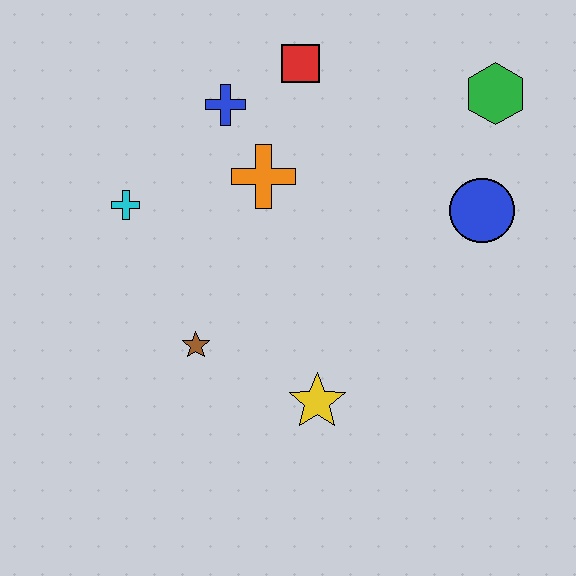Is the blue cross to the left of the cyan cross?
No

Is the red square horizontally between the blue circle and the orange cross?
Yes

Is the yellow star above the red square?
No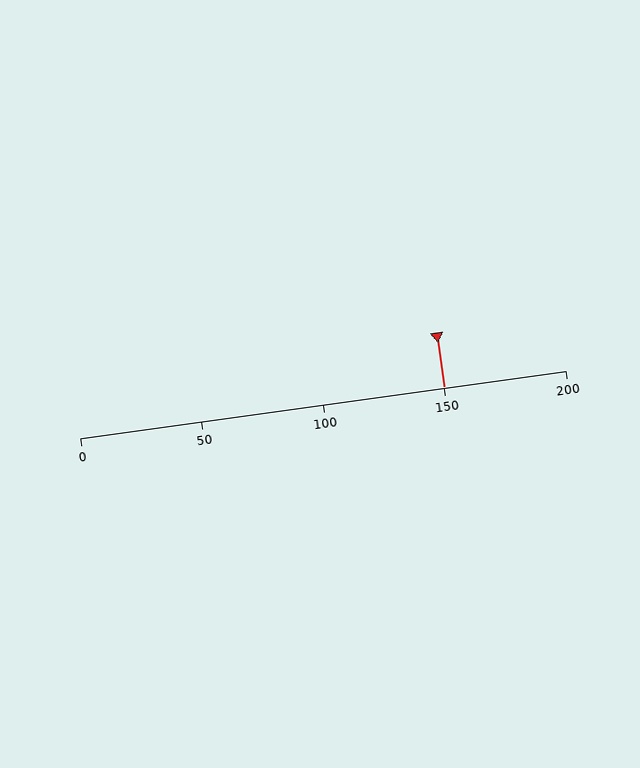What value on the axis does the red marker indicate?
The marker indicates approximately 150.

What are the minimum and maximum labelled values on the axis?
The axis runs from 0 to 200.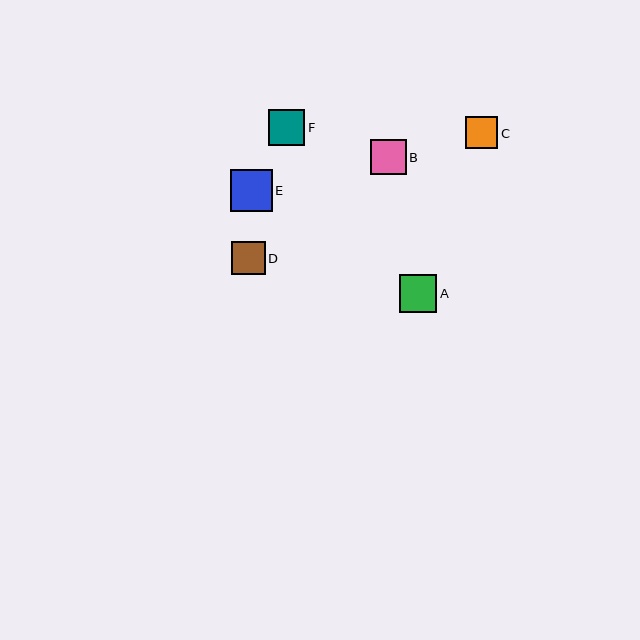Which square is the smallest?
Square C is the smallest with a size of approximately 32 pixels.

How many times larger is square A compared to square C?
Square A is approximately 1.2 times the size of square C.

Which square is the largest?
Square E is the largest with a size of approximately 42 pixels.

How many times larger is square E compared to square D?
Square E is approximately 1.2 times the size of square D.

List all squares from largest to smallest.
From largest to smallest: E, A, B, F, D, C.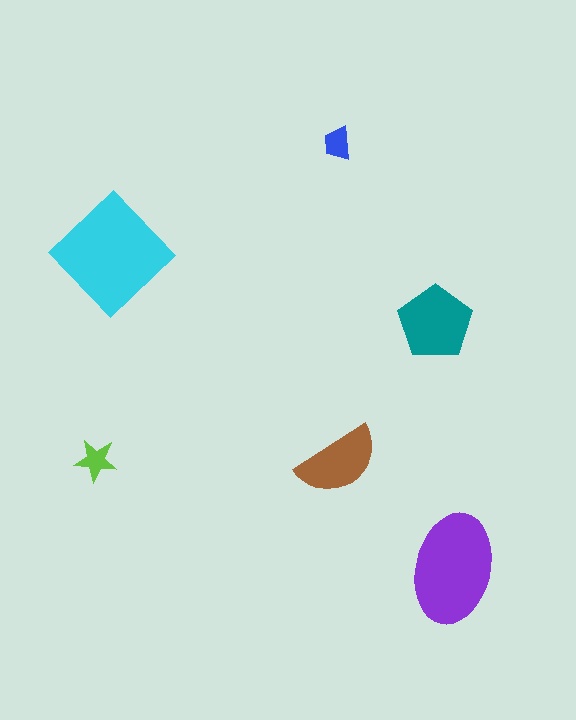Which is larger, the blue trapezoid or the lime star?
The lime star.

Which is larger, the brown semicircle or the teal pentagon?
The teal pentagon.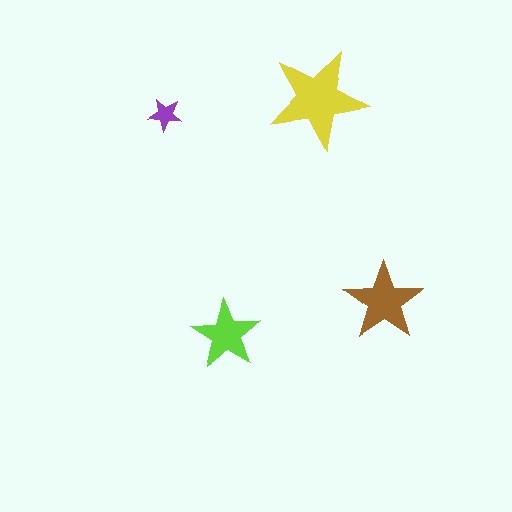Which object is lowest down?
The lime star is bottommost.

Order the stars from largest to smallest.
the yellow one, the brown one, the lime one, the purple one.